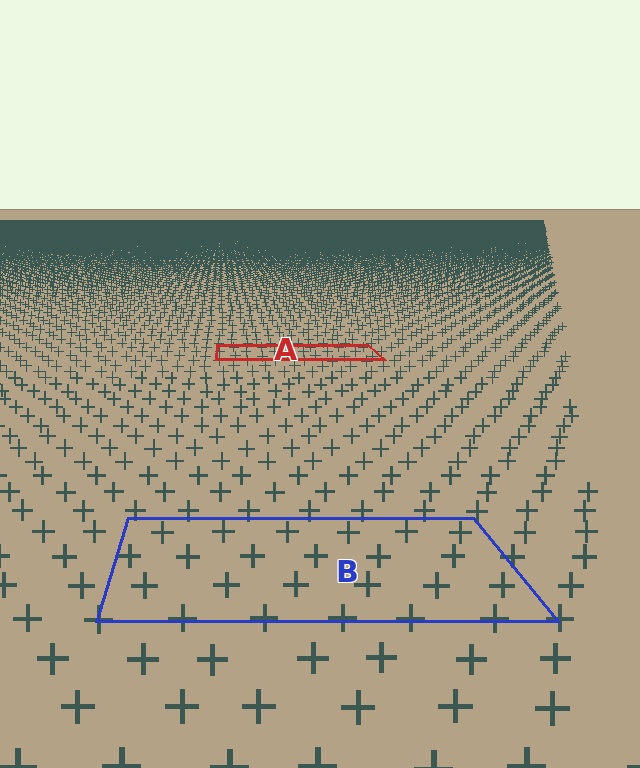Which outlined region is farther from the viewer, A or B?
Region A is farther from the viewer — the texture elements inside it appear smaller and more densely packed.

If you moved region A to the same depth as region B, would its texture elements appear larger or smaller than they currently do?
They would appear larger. At a closer depth, the same texture elements are projected at a bigger on-screen size.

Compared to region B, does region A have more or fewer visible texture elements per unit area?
Region A has more texture elements per unit area — they are packed more densely because it is farther away.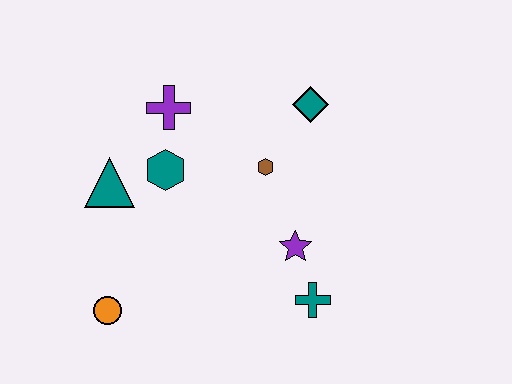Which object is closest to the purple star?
The teal cross is closest to the purple star.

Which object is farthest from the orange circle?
The teal diamond is farthest from the orange circle.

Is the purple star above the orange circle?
Yes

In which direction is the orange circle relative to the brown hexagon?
The orange circle is to the left of the brown hexagon.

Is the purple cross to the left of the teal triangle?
No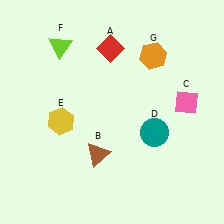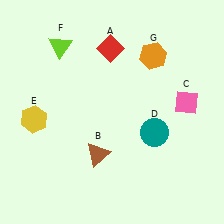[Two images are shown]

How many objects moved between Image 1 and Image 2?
1 object moved between the two images.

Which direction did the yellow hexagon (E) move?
The yellow hexagon (E) moved left.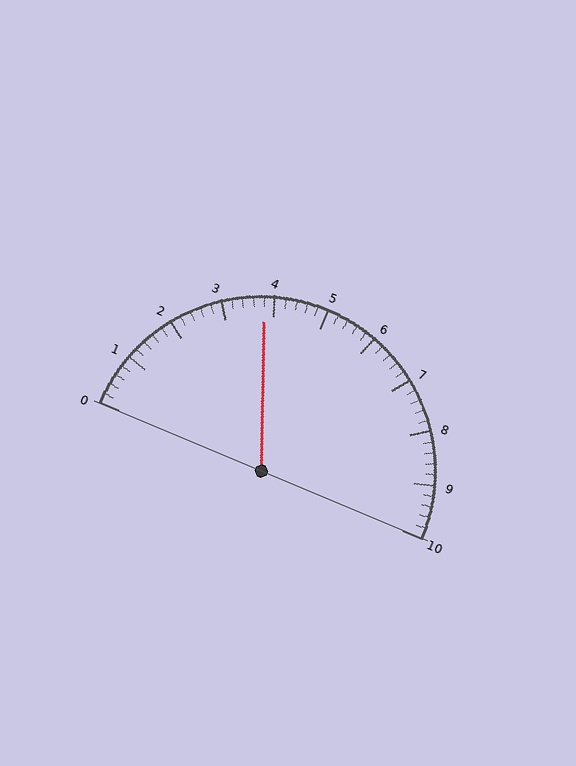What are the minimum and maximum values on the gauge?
The gauge ranges from 0 to 10.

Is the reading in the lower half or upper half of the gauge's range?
The reading is in the lower half of the range (0 to 10).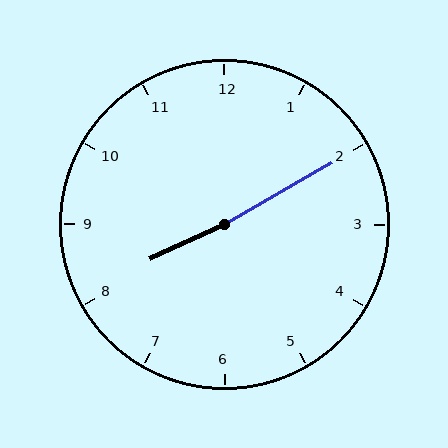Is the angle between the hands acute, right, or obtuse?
It is obtuse.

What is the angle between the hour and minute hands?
Approximately 175 degrees.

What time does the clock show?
8:10.